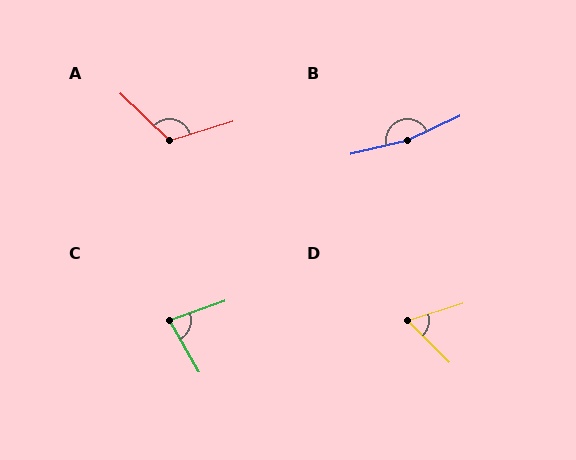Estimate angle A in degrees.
Approximately 119 degrees.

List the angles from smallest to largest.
D (62°), C (79°), A (119°), B (169°).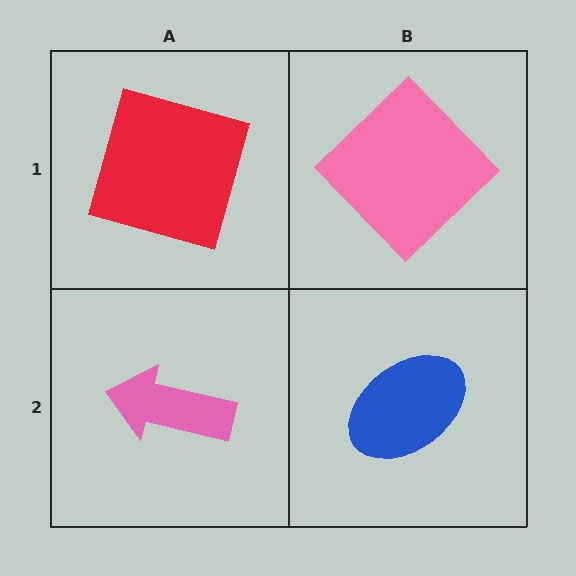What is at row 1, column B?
A pink diamond.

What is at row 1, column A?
A red square.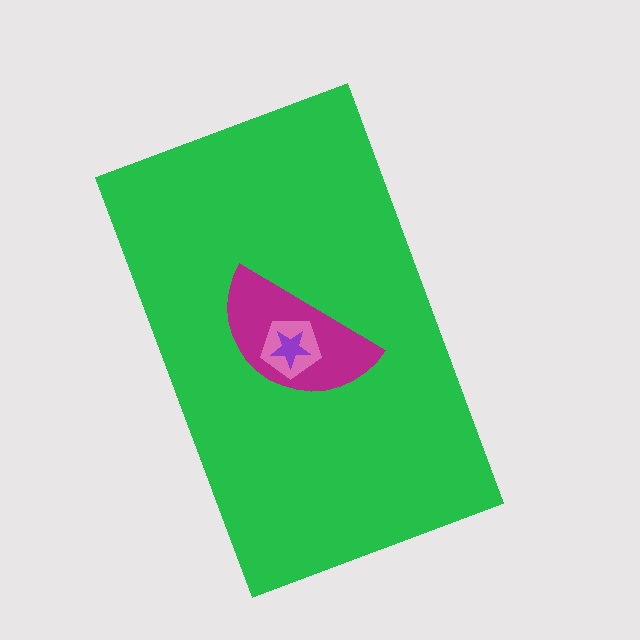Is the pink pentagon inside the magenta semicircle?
Yes.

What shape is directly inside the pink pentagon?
The purple star.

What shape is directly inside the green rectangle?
The magenta semicircle.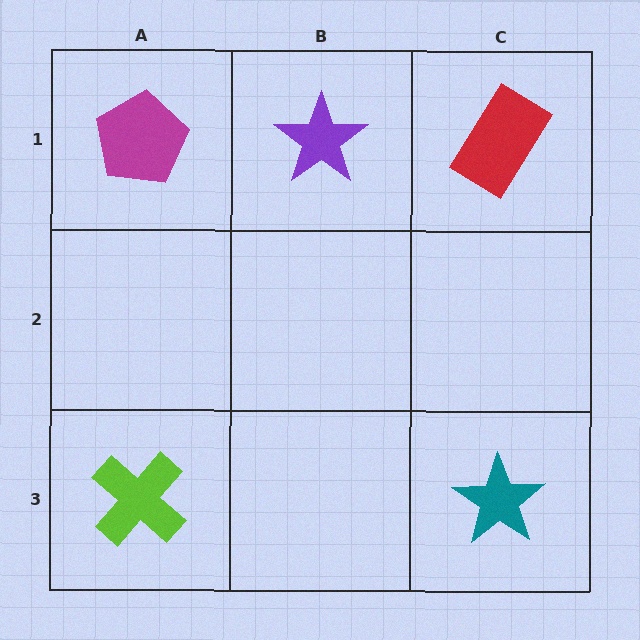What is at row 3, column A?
A lime cross.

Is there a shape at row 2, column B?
No, that cell is empty.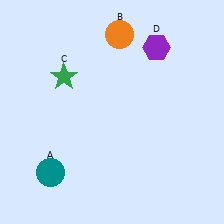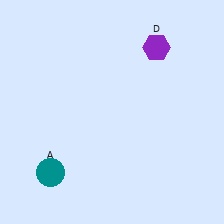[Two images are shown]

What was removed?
The orange circle (B), the green star (C) were removed in Image 2.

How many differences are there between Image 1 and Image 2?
There are 2 differences between the two images.